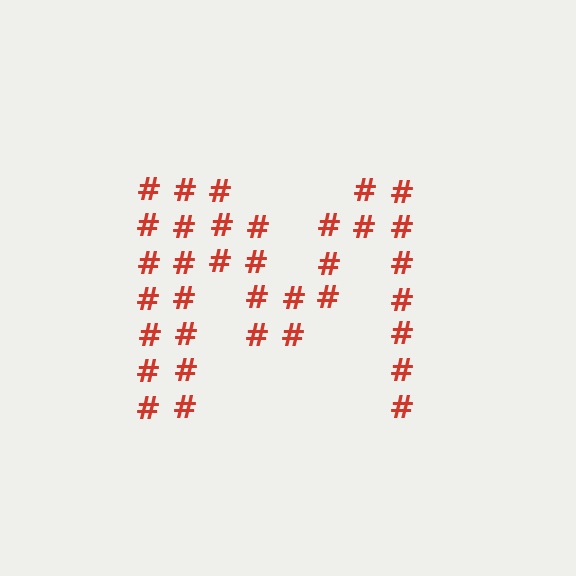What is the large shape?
The large shape is the letter M.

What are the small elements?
The small elements are hash symbols.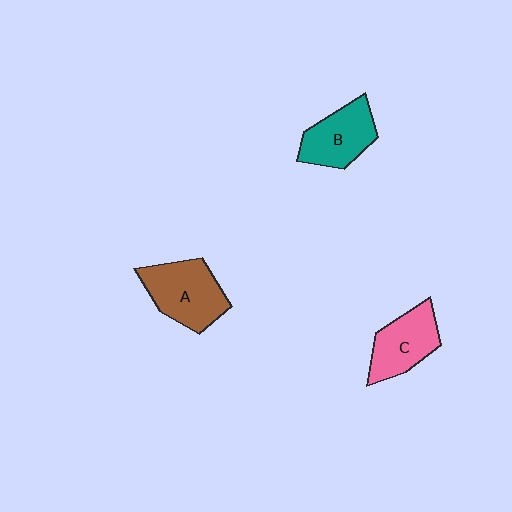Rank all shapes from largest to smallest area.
From largest to smallest: A (brown), B (teal), C (pink).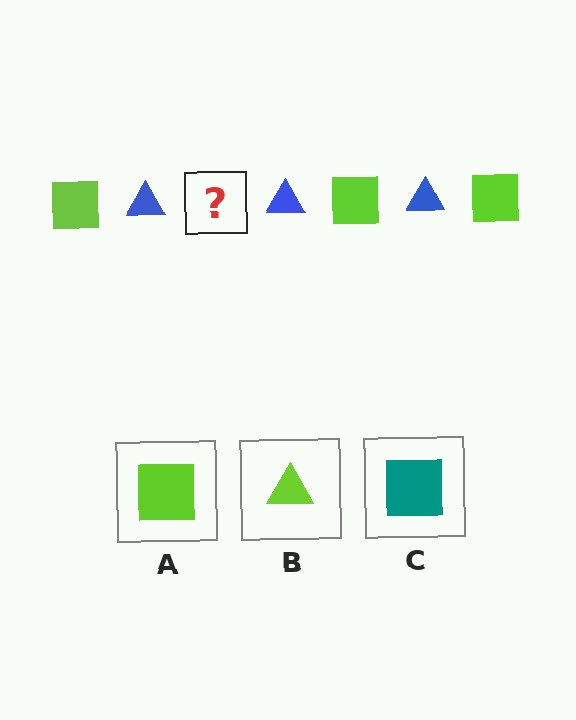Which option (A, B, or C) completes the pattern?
A.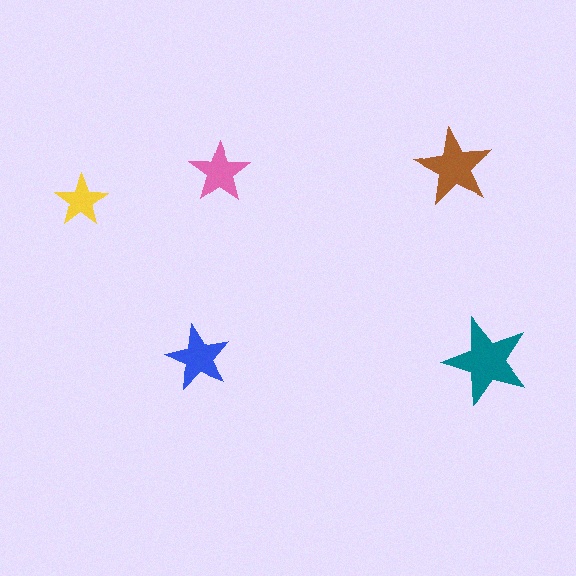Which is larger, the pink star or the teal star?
The teal one.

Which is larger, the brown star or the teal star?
The teal one.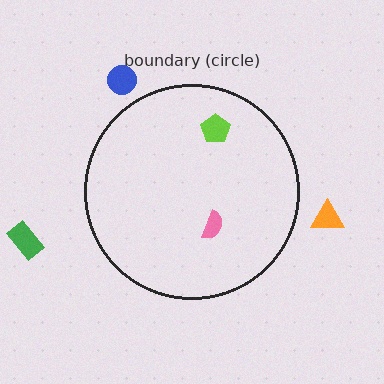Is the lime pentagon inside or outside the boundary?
Inside.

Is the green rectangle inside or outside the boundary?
Outside.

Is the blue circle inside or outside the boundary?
Outside.